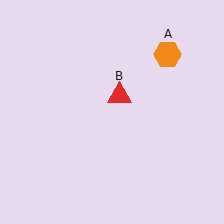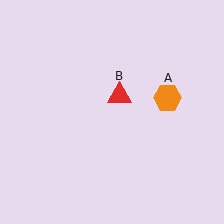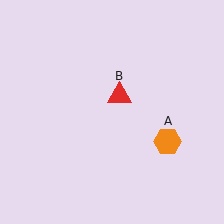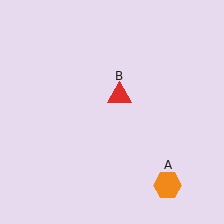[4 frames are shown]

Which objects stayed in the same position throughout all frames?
Red triangle (object B) remained stationary.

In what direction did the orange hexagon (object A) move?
The orange hexagon (object A) moved down.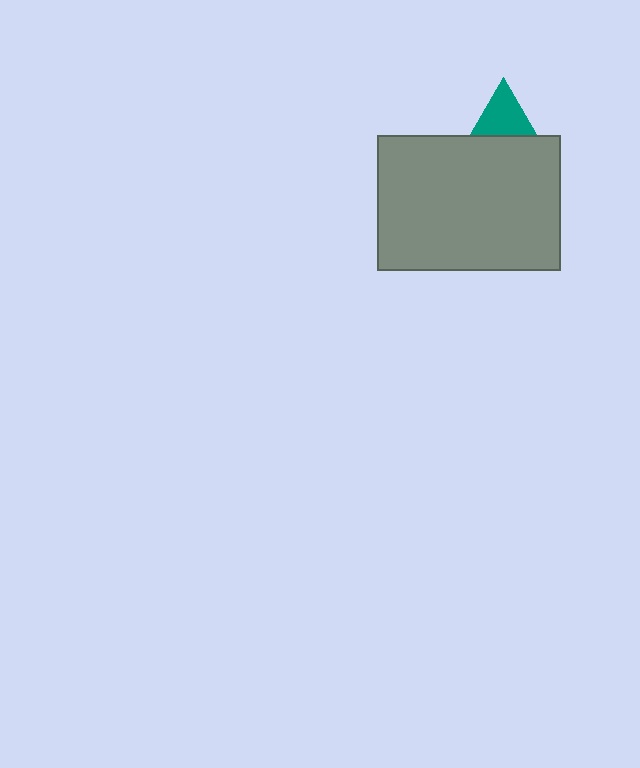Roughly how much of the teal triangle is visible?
About half of it is visible (roughly 59%).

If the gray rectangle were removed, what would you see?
You would see the complete teal triangle.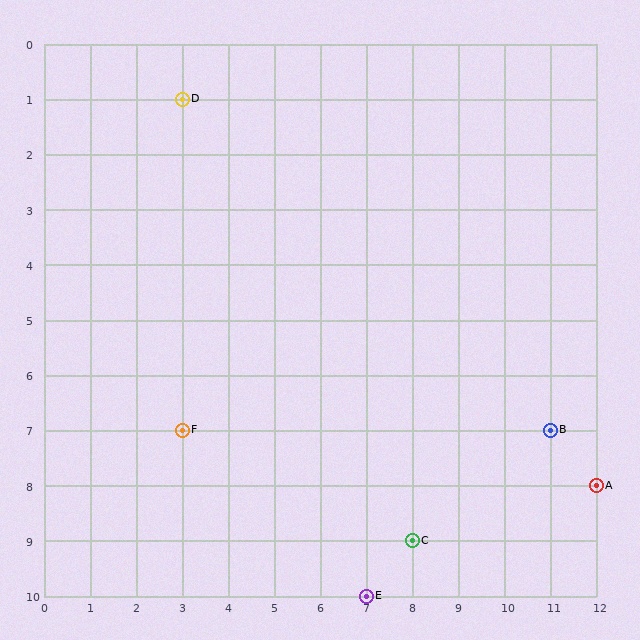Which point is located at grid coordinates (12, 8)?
Point A is at (12, 8).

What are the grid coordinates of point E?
Point E is at grid coordinates (7, 10).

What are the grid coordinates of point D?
Point D is at grid coordinates (3, 1).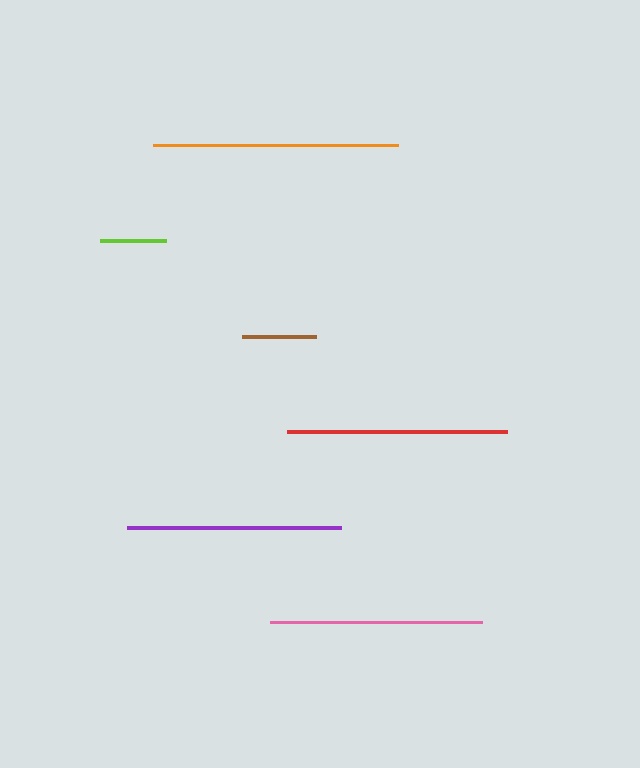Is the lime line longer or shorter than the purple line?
The purple line is longer than the lime line.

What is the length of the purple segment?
The purple segment is approximately 215 pixels long.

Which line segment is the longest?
The orange line is the longest at approximately 245 pixels.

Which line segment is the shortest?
The lime line is the shortest at approximately 66 pixels.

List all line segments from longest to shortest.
From longest to shortest: orange, red, purple, pink, brown, lime.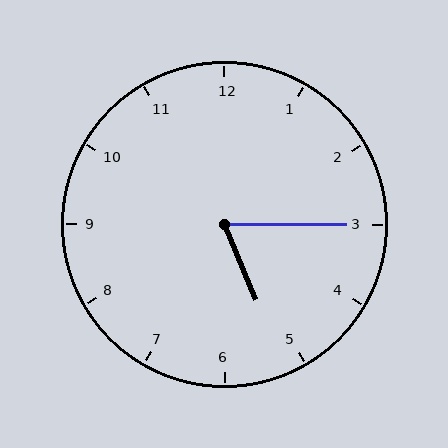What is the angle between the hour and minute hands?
Approximately 68 degrees.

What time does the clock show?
5:15.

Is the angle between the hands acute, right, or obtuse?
It is acute.